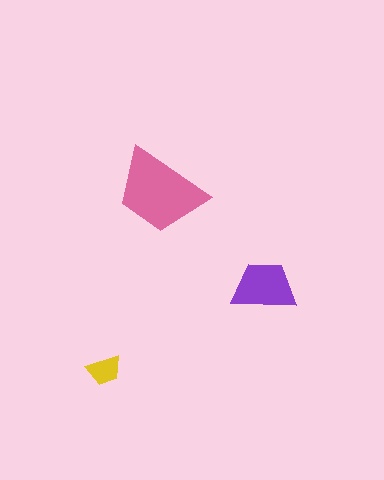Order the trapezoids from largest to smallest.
the pink one, the purple one, the yellow one.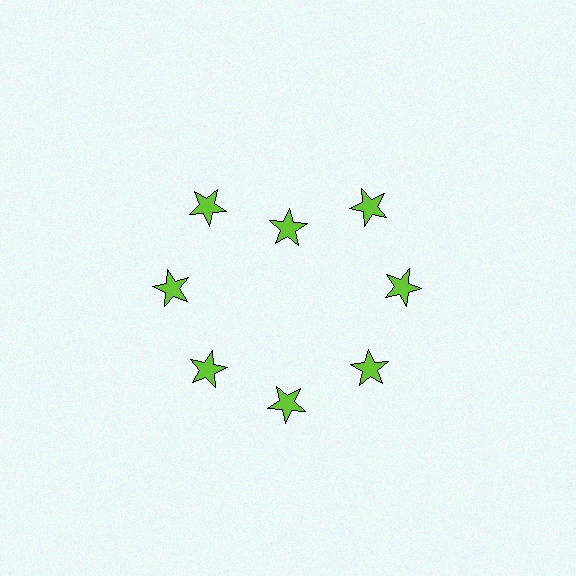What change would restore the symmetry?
The symmetry would be restored by moving it outward, back onto the ring so that all 8 stars sit at equal angles and equal distance from the center.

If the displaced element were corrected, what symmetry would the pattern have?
It would have 8-fold rotational symmetry — the pattern would map onto itself every 45 degrees.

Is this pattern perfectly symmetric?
No. The 8 lime stars are arranged in a ring, but one element near the 12 o'clock position is pulled inward toward the center, breaking the 8-fold rotational symmetry.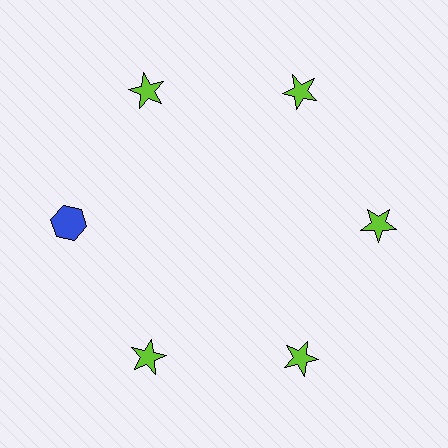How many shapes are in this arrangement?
There are 6 shapes arranged in a ring pattern.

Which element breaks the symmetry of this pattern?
The blue hexagon at roughly the 9 o'clock position breaks the symmetry. All other shapes are lime stars.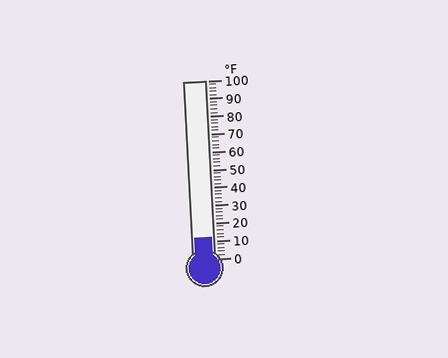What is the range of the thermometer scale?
The thermometer scale ranges from 0°F to 100°F.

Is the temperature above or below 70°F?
The temperature is below 70°F.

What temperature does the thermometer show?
The thermometer shows approximately 12°F.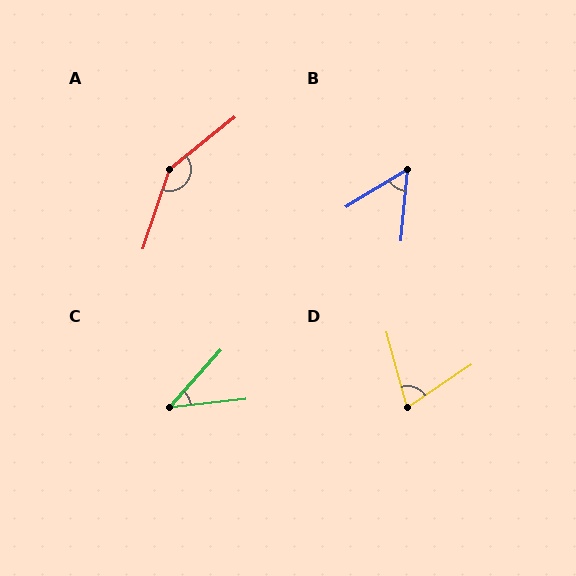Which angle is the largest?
A, at approximately 147 degrees.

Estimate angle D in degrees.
Approximately 72 degrees.